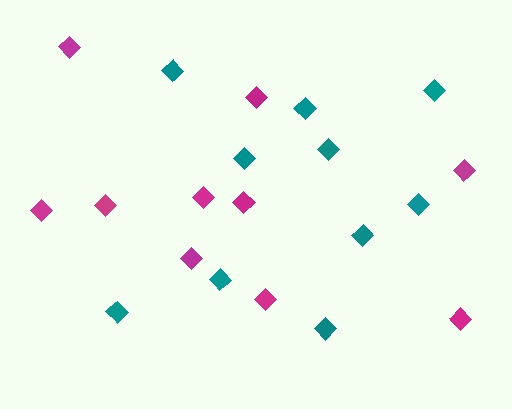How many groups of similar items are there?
There are 2 groups: one group of teal diamonds (10) and one group of magenta diamonds (10).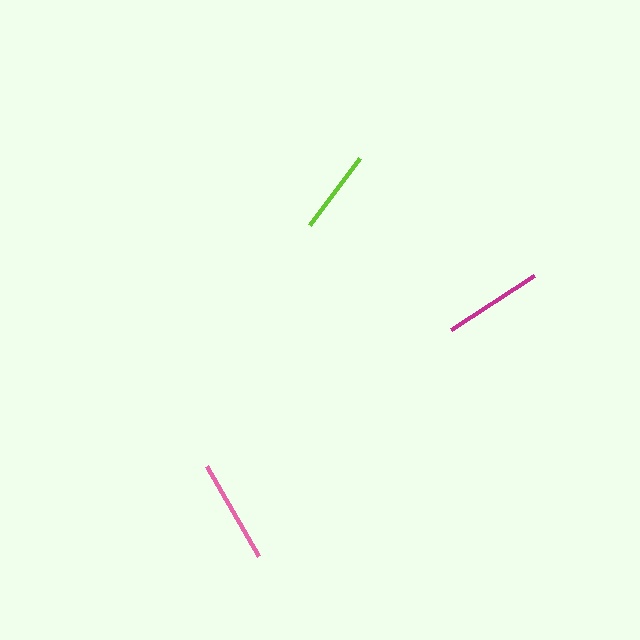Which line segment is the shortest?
The lime line is the shortest at approximately 84 pixels.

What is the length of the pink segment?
The pink segment is approximately 104 pixels long.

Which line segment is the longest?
The pink line is the longest at approximately 104 pixels.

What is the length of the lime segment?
The lime segment is approximately 84 pixels long.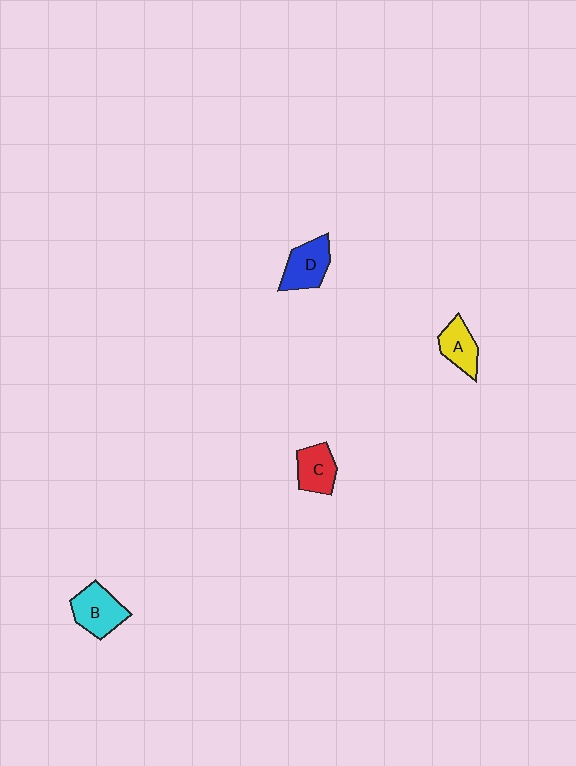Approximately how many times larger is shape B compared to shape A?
Approximately 1.3 times.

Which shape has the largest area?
Shape B (cyan).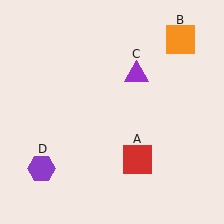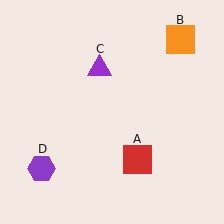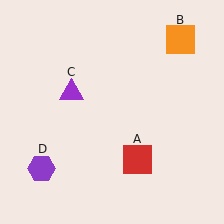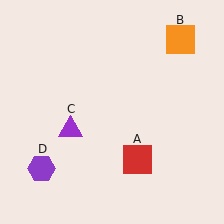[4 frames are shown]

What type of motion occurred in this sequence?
The purple triangle (object C) rotated counterclockwise around the center of the scene.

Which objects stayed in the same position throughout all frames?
Red square (object A) and orange square (object B) and purple hexagon (object D) remained stationary.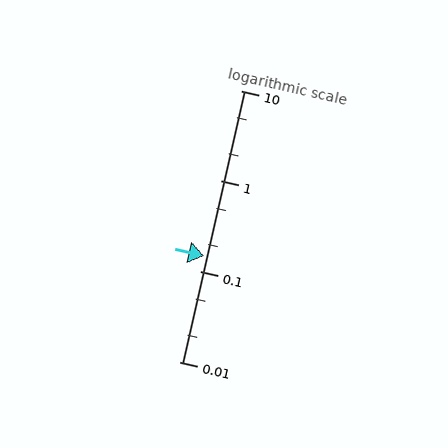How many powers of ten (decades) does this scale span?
The scale spans 3 decades, from 0.01 to 10.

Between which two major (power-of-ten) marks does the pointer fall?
The pointer is between 0.1 and 1.